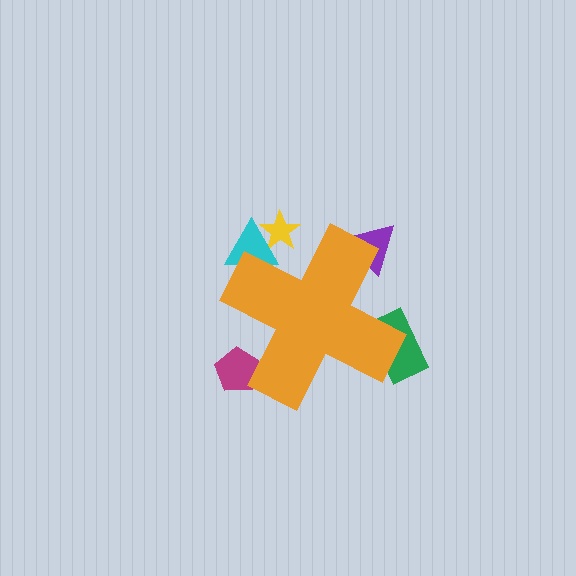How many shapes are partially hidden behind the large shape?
5 shapes are partially hidden.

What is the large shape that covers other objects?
An orange cross.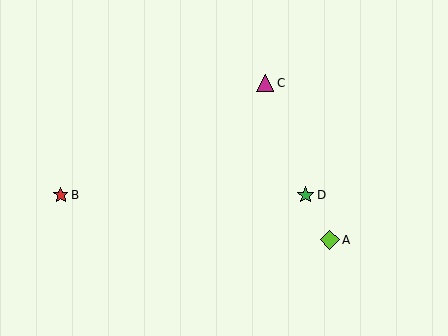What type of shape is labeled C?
Shape C is a magenta triangle.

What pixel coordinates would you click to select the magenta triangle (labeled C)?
Click at (265, 83) to select the magenta triangle C.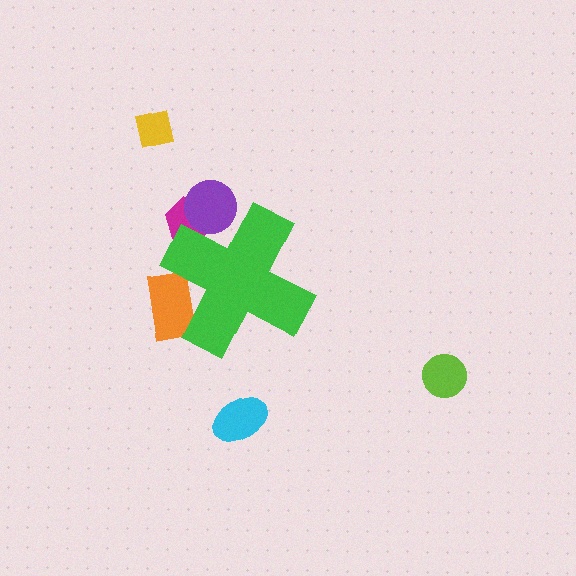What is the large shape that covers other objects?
A green cross.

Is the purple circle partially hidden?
Yes, the purple circle is partially hidden behind the green cross.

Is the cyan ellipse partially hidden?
No, the cyan ellipse is fully visible.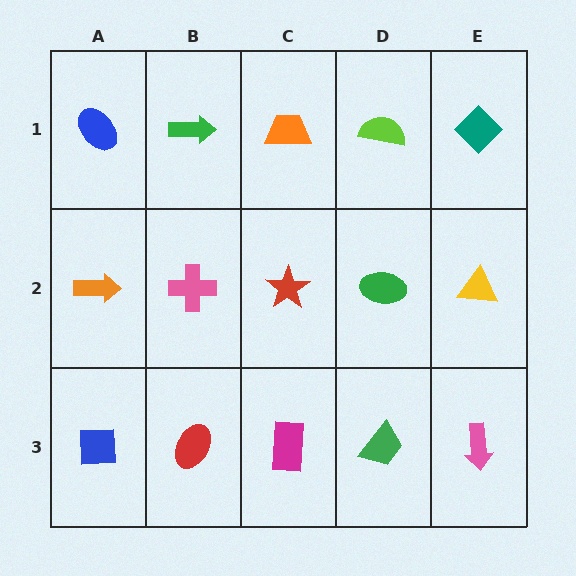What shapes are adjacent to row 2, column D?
A lime semicircle (row 1, column D), a green trapezoid (row 3, column D), a red star (row 2, column C), a yellow triangle (row 2, column E).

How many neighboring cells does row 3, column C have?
3.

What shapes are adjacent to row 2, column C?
An orange trapezoid (row 1, column C), a magenta rectangle (row 3, column C), a pink cross (row 2, column B), a green ellipse (row 2, column D).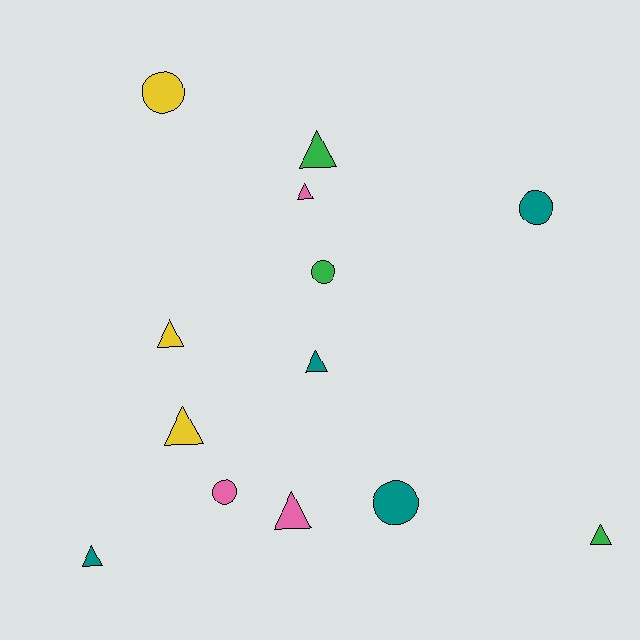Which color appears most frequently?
Teal, with 4 objects.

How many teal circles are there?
There are 2 teal circles.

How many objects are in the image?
There are 13 objects.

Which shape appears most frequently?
Triangle, with 8 objects.